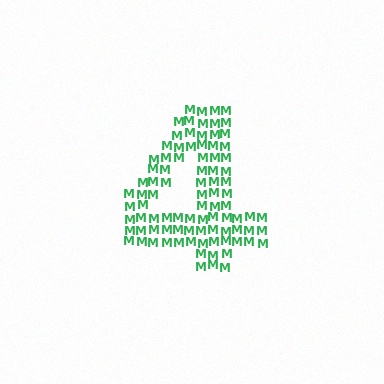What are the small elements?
The small elements are letter M's.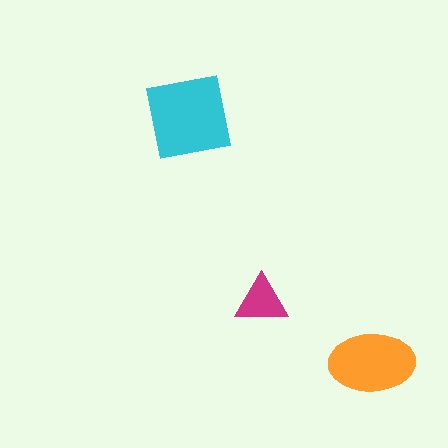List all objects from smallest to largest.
The magenta triangle, the orange ellipse, the cyan square.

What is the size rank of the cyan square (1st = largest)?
1st.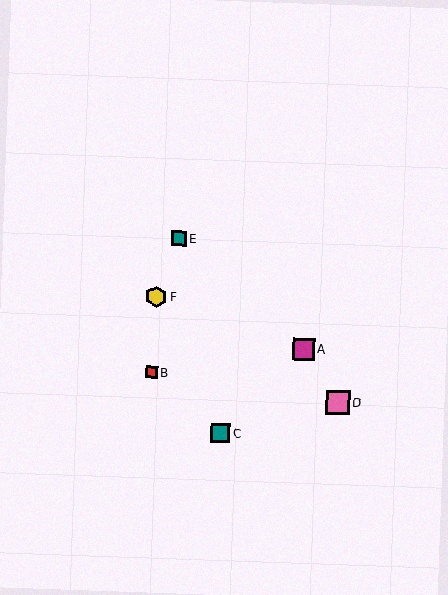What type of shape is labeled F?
Shape F is a yellow hexagon.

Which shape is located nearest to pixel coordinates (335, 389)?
The pink square (labeled D) at (338, 403) is nearest to that location.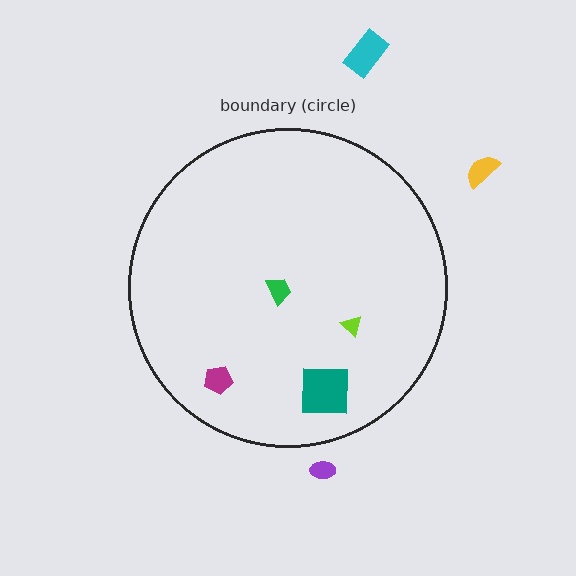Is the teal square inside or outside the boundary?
Inside.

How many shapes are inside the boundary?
4 inside, 3 outside.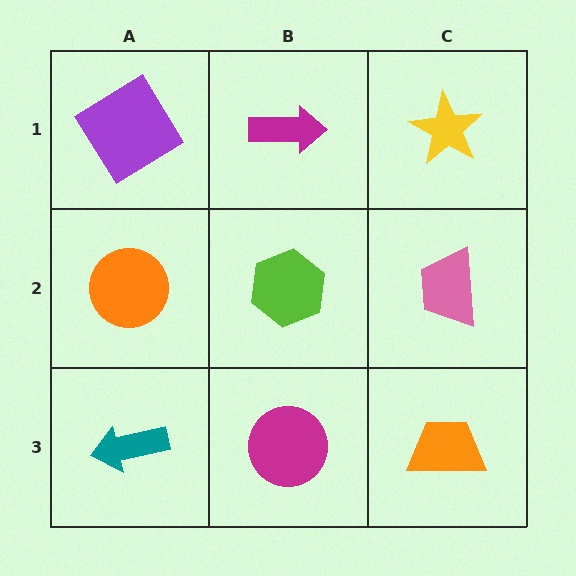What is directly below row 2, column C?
An orange trapezoid.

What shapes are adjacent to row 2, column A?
A purple diamond (row 1, column A), a teal arrow (row 3, column A), a lime hexagon (row 2, column B).